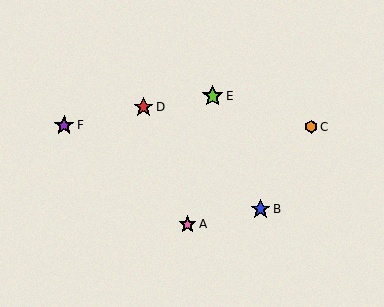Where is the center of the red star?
The center of the red star is at (144, 107).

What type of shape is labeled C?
Shape C is an orange hexagon.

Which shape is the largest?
The lime star (labeled E) is the largest.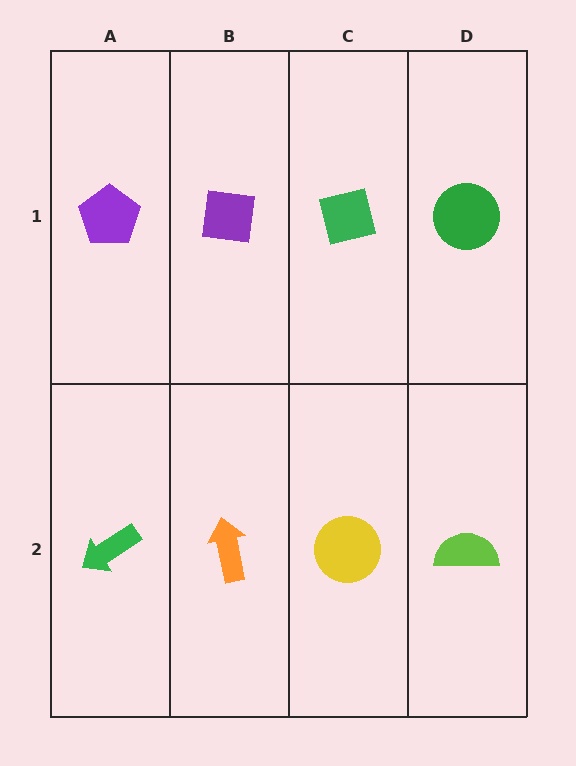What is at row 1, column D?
A green circle.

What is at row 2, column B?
An orange arrow.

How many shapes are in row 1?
4 shapes.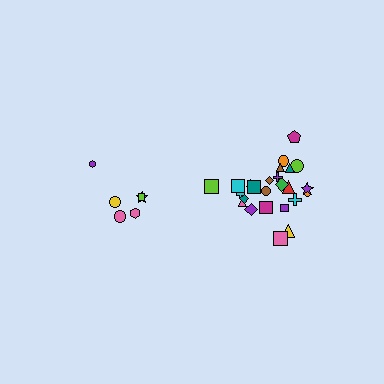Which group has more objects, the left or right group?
The right group.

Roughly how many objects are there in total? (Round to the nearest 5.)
Roughly 30 objects in total.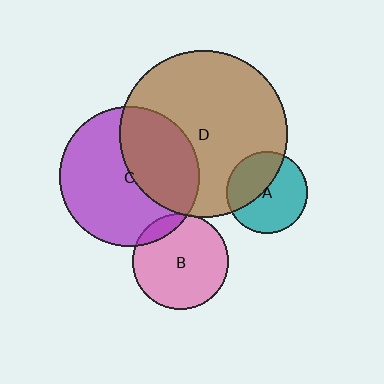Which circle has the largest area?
Circle D (brown).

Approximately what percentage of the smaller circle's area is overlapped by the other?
Approximately 40%.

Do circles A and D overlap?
Yes.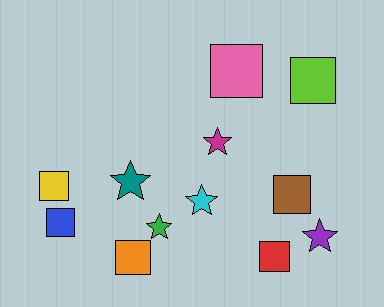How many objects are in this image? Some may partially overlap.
There are 12 objects.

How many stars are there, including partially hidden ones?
There are 5 stars.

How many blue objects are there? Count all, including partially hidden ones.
There is 1 blue object.